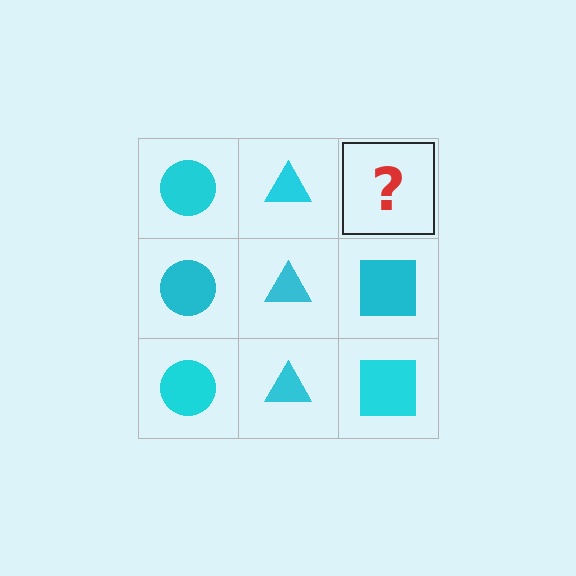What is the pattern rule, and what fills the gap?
The rule is that each column has a consistent shape. The gap should be filled with a cyan square.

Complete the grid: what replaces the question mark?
The question mark should be replaced with a cyan square.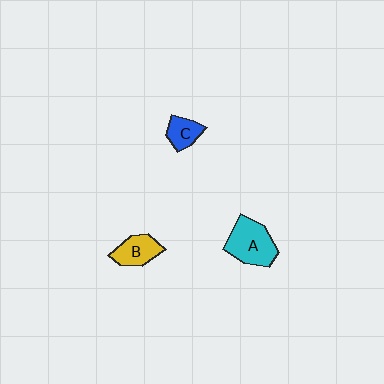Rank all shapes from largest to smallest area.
From largest to smallest: A (cyan), B (yellow), C (blue).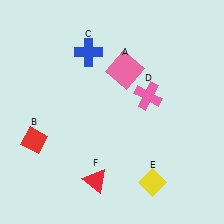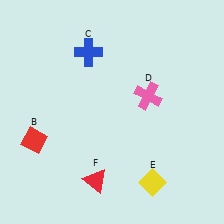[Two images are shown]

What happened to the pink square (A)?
The pink square (A) was removed in Image 2. It was in the top-right area of Image 1.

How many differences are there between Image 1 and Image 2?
There is 1 difference between the two images.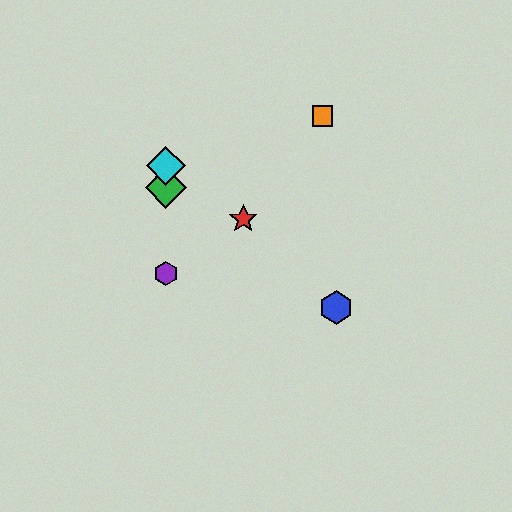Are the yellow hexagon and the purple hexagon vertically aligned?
Yes, both are at x≈166.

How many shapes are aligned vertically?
4 shapes (the green diamond, the yellow hexagon, the purple hexagon, the cyan diamond) are aligned vertically.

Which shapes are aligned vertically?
The green diamond, the yellow hexagon, the purple hexagon, the cyan diamond are aligned vertically.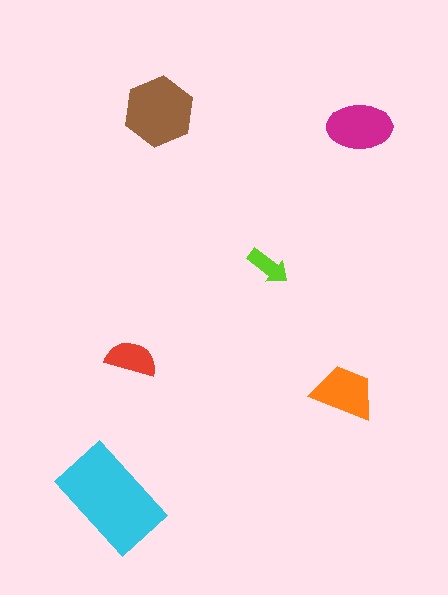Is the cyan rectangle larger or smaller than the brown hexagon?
Larger.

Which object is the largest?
The cyan rectangle.